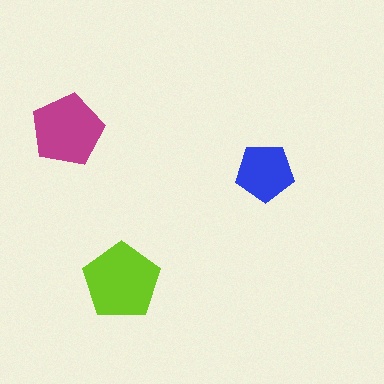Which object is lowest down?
The lime pentagon is bottommost.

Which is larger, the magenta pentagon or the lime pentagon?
The lime one.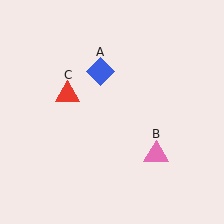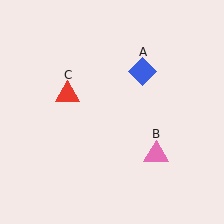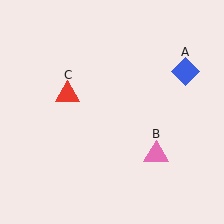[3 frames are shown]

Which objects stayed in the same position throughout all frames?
Pink triangle (object B) and red triangle (object C) remained stationary.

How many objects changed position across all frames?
1 object changed position: blue diamond (object A).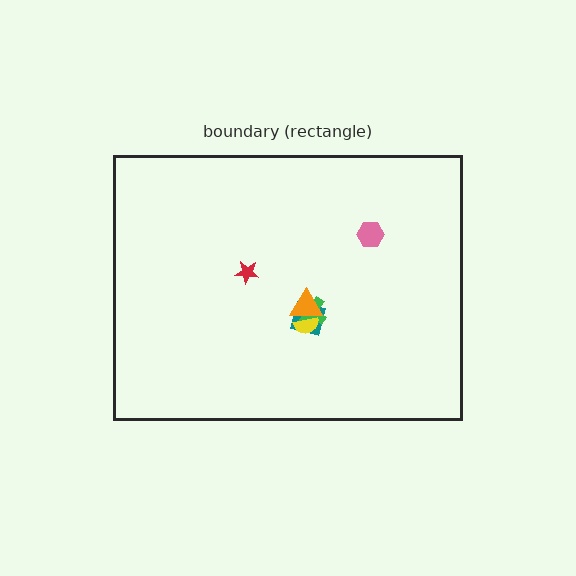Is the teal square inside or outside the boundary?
Inside.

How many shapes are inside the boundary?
6 inside, 0 outside.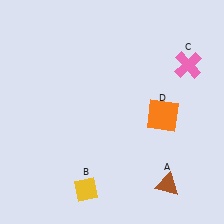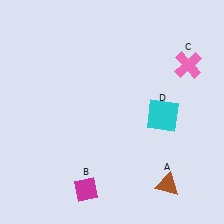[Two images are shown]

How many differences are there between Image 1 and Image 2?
There are 2 differences between the two images.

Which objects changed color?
B changed from yellow to magenta. D changed from orange to cyan.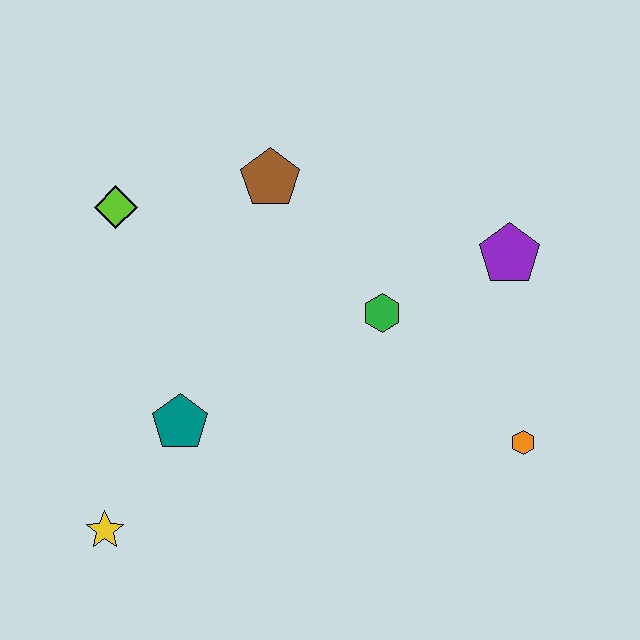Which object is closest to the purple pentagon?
The green hexagon is closest to the purple pentagon.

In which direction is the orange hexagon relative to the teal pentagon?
The orange hexagon is to the right of the teal pentagon.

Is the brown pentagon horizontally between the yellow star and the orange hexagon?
Yes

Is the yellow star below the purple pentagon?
Yes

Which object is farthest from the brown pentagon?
The yellow star is farthest from the brown pentagon.